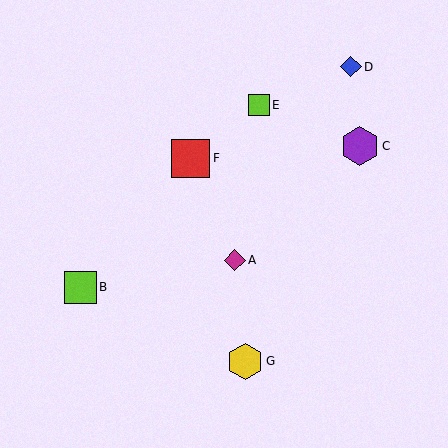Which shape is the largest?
The red square (labeled F) is the largest.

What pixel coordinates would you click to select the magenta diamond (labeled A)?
Click at (235, 260) to select the magenta diamond A.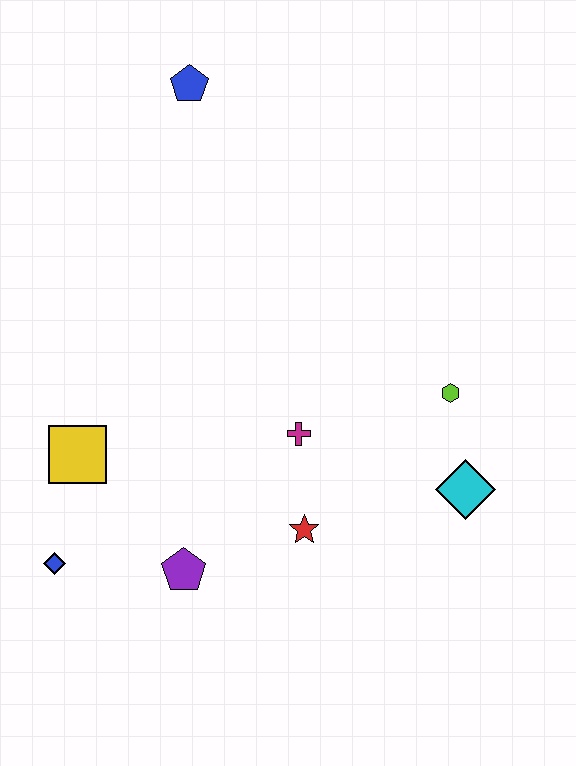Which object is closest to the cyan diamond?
The lime hexagon is closest to the cyan diamond.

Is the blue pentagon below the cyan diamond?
No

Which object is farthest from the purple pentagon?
The blue pentagon is farthest from the purple pentagon.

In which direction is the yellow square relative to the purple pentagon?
The yellow square is above the purple pentagon.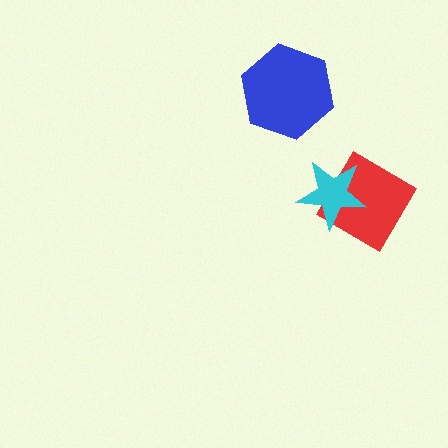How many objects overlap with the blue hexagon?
0 objects overlap with the blue hexagon.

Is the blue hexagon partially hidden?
No, no other shape covers it.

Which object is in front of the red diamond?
The cyan star is in front of the red diamond.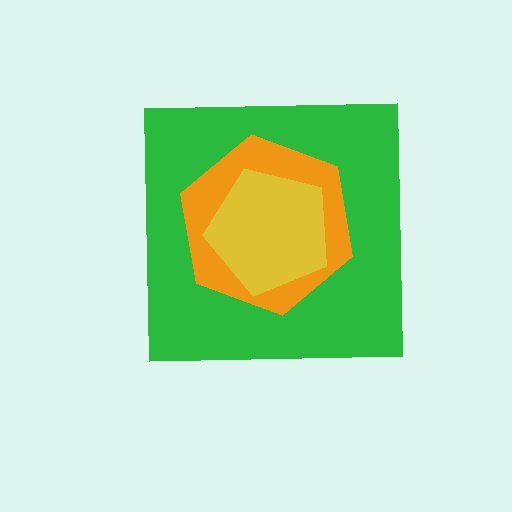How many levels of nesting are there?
3.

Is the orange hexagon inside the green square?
Yes.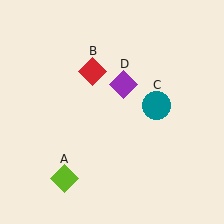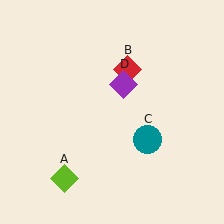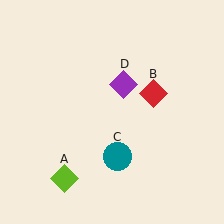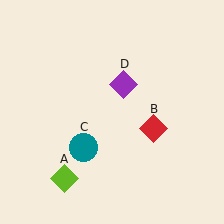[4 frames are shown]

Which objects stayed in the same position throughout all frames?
Lime diamond (object A) and purple diamond (object D) remained stationary.